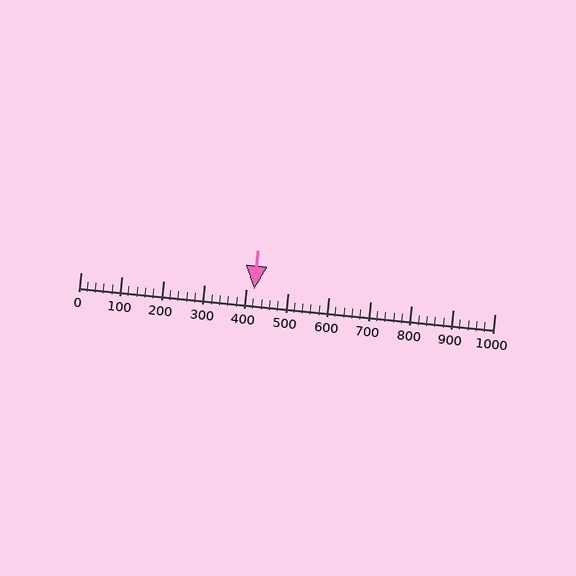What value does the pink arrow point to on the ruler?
The pink arrow points to approximately 420.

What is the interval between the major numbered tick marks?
The major tick marks are spaced 100 units apart.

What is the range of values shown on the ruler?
The ruler shows values from 0 to 1000.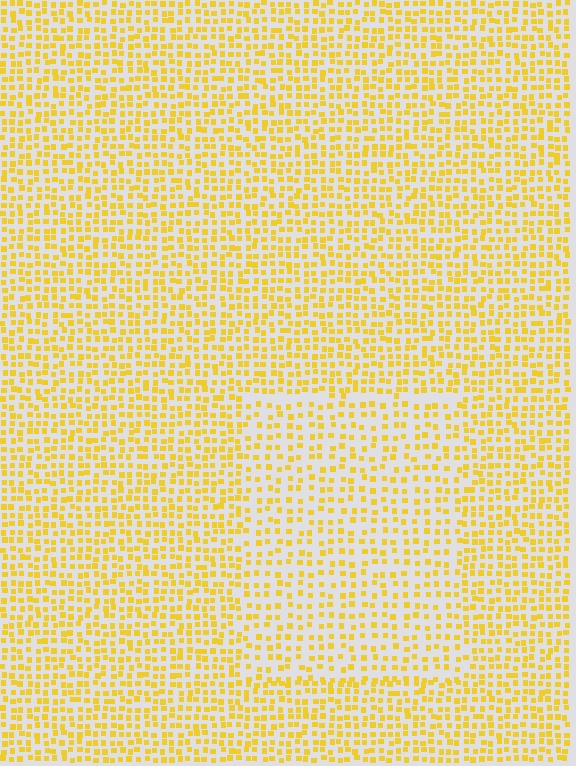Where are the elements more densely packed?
The elements are more densely packed outside the rectangle boundary.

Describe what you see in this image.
The image contains small yellow elements arranged at two different densities. A rectangle-shaped region is visible where the elements are less densely packed than the surrounding area.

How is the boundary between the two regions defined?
The boundary is defined by a change in element density (approximately 1.6x ratio). All elements are the same color, size, and shape.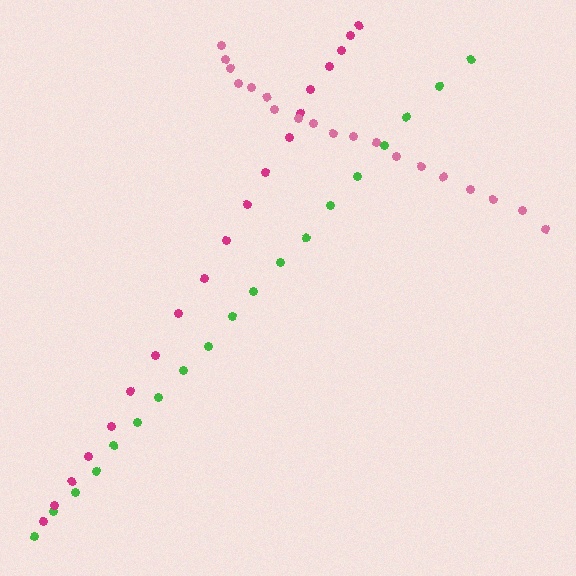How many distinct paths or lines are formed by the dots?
There are 3 distinct paths.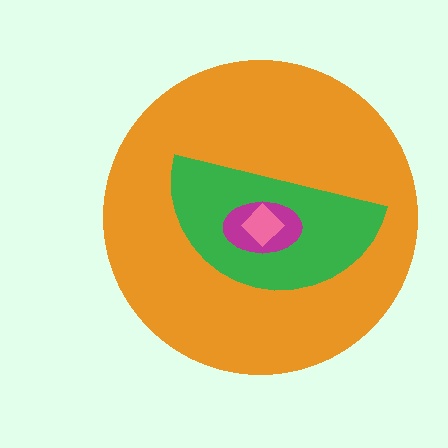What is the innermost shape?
The pink diamond.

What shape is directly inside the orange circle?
The green semicircle.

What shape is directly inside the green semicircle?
The magenta ellipse.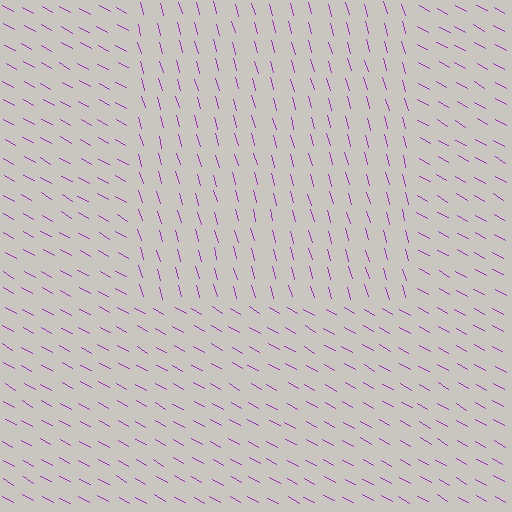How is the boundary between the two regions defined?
The boundary is defined purely by a change in line orientation (approximately 45 degrees difference). All lines are the same color and thickness.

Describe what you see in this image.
The image is filled with small purple line segments. A rectangle region in the image has lines oriented differently from the surrounding lines, creating a visible texture boundary.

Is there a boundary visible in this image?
Yes, there is a texture boundary formed by a change in line orientation.